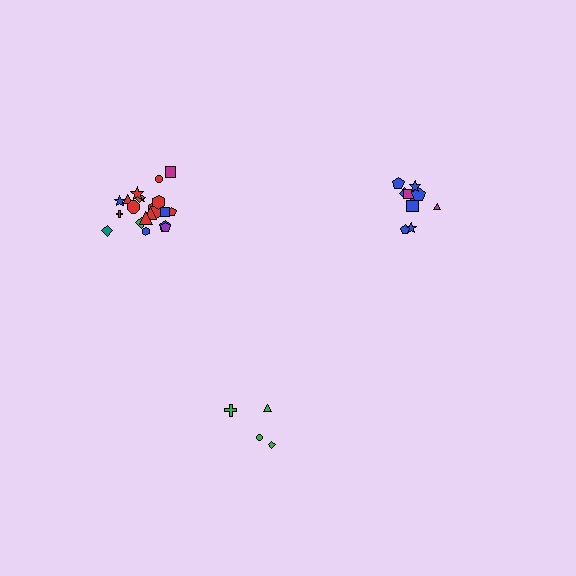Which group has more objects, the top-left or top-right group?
The top-left group.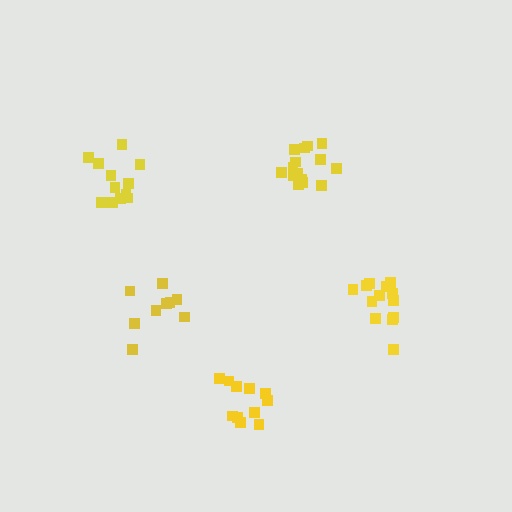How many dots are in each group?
Group 1: 13 dots, Group 2: 15 dots, Group 3: 12 dots, Group 4: 11 dots, Group 5: 9 dots (60 total).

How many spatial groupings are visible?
There are 5 spatial groupings.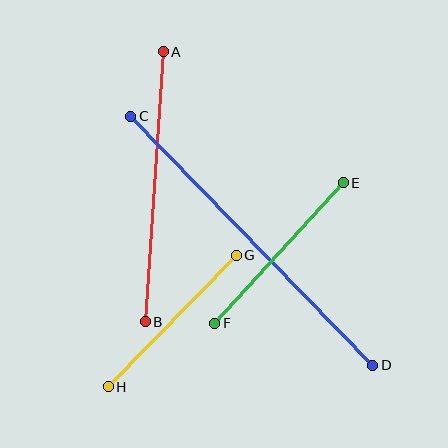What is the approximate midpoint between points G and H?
The midpoint is at approximately (172, 321) pixels.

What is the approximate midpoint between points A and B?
The midpoint is at approximately (154, 187) pixels.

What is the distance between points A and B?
The distance is approximately 271 pixels.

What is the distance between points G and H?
The distance is approximately 183 pixels.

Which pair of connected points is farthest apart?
Points C and D are farthest apart.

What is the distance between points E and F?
The distance is approximately 190 pixels.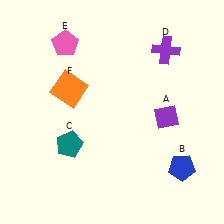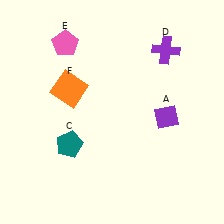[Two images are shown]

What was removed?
The blue pentagon (B) was removed in Image 2.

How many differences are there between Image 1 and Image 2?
There is 1 difference between the two images.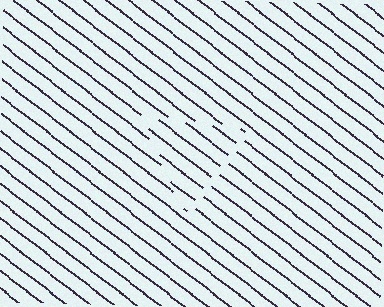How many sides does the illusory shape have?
3 sides — the line-ends trace a triangle.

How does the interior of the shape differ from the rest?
The interior of the shape contains the same grating, shifted by half a period — the contour is defined by the phase discontinuity where line-ends from the inner and outer gratings abut.